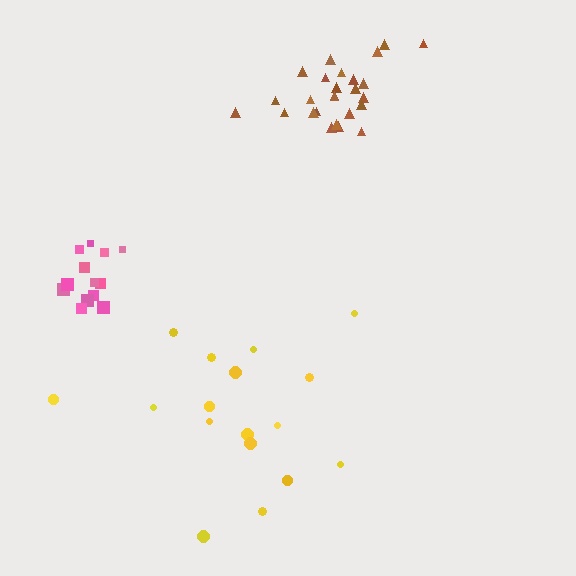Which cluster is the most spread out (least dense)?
Yellow.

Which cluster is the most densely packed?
Pink.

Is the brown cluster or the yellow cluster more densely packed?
Brown.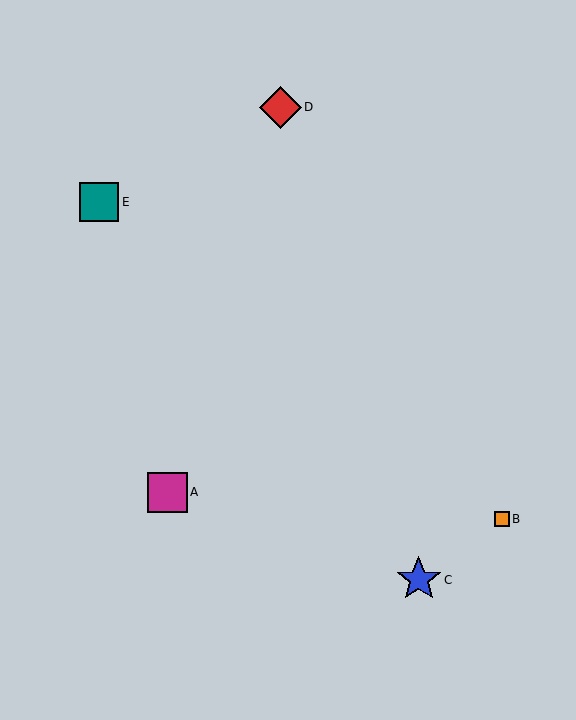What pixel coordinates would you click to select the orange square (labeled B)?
Click at (502, 519) to select the orange square B.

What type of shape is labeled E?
Shape E is a teal square.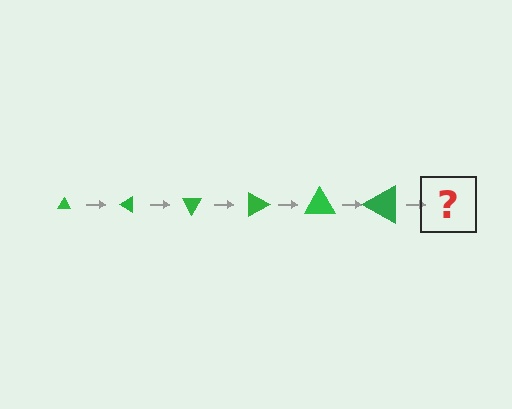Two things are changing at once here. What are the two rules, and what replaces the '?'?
The two rules are that the triangle grows larger each step and it rotates 30 degrees each step. The '?' should be a triangle, larger than the previous one and rotated 180 degrees from the start.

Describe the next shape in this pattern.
It should be a triangle, larger than the previous one and rotated 180 degrees from the start.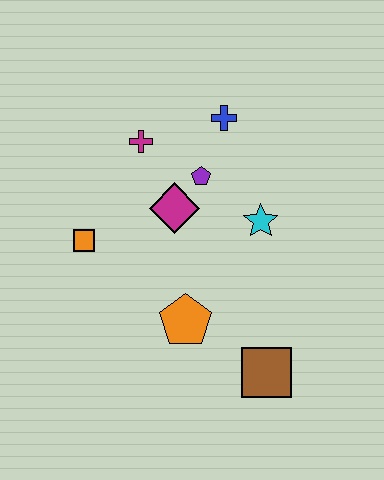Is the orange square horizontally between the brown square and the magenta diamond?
No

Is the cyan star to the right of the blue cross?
Yes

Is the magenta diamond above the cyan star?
Yes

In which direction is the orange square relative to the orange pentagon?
The orange square is to the left of the orange pentagon.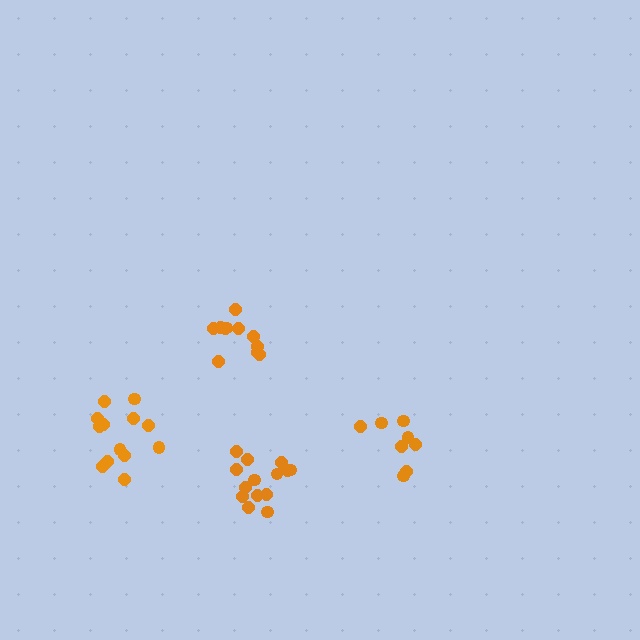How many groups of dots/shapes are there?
There are 4 groups.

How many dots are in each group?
Group 1: 8 dots, Group 2: 13 dots, Group 3: 11 dots, Group 4: 14 dots (46 total).